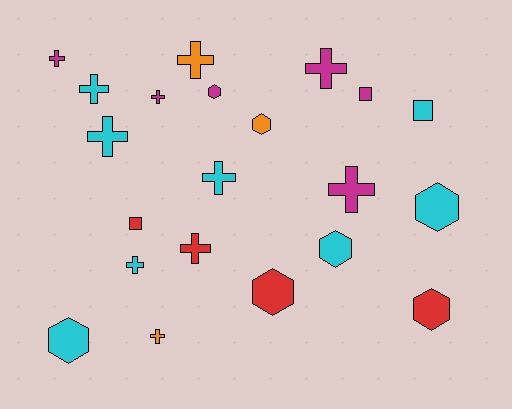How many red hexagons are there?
There are 2 red hexagons.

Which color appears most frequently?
Cyan, with 8 objects.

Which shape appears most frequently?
Cross, with 11 objects.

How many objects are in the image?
There are 21 objects.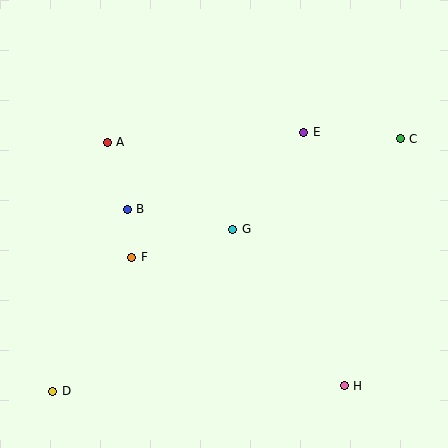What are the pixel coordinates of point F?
Point F is at (132, 257).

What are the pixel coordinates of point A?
Point A is at (107, 142).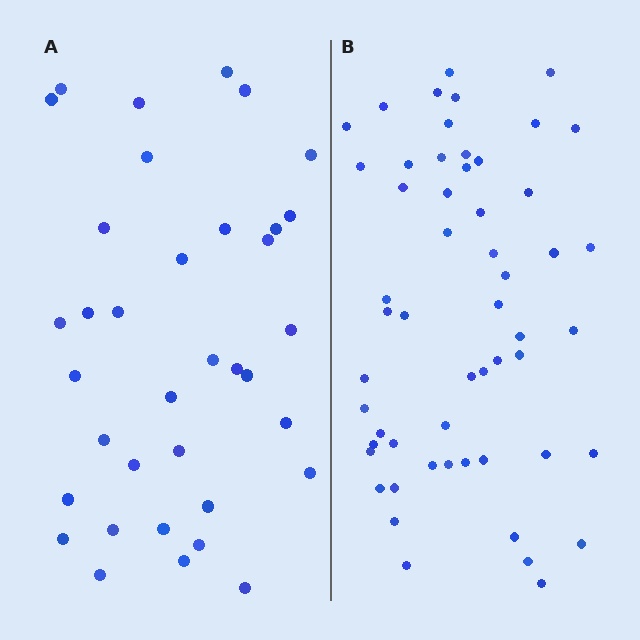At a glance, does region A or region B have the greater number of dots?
Region B (the right region) has more dots.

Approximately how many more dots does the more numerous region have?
Region B has approximately 20 more dots than region A.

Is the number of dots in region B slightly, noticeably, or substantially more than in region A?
Region B has substantially more. The ratio is roughly 1.5 to 1.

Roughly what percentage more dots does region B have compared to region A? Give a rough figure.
About 55% more.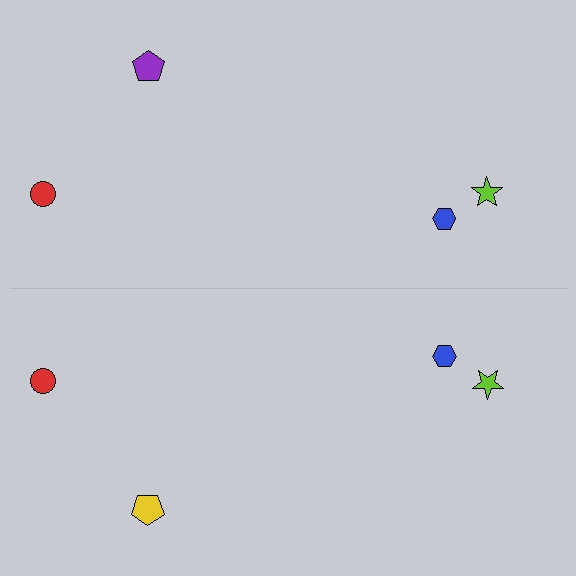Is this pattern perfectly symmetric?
No, the pattern is not perfectly symmetric. The yellow pentagon on the bottom side breaks the symmetry — its mirror counterpart is purple.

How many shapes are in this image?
There are 8 shapes in this image.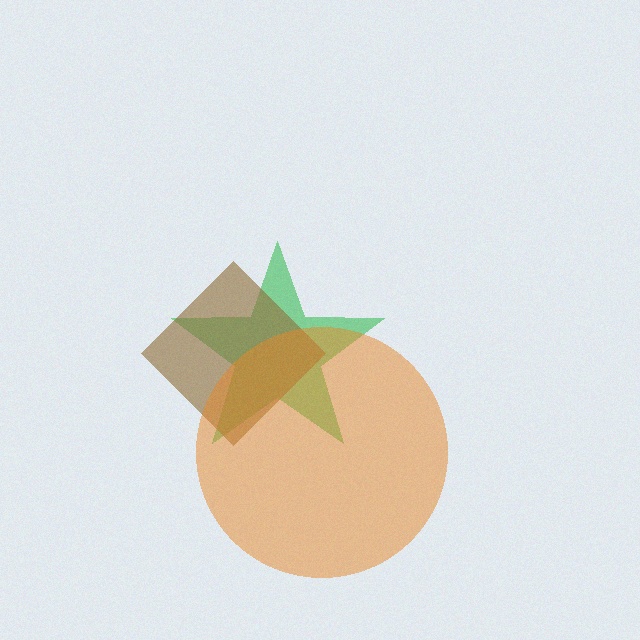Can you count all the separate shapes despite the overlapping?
Yes, there are 3 separate shapes.